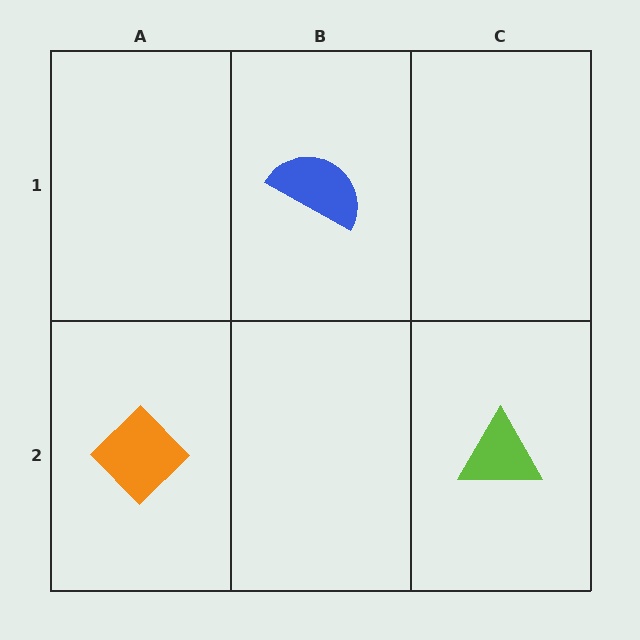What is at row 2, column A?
An orange diamond.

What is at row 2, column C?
A lime triangle.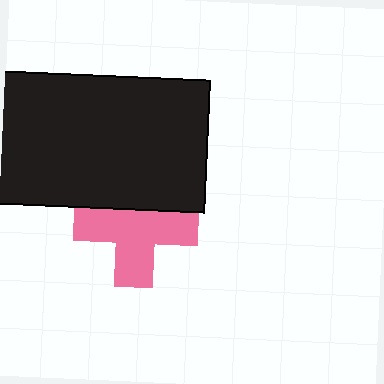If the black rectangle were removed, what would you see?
You would see the complete pink cross.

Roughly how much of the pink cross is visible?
Most of it is visible (roughly 70%).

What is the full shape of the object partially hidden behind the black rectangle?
The partially hidden object is a pink cross.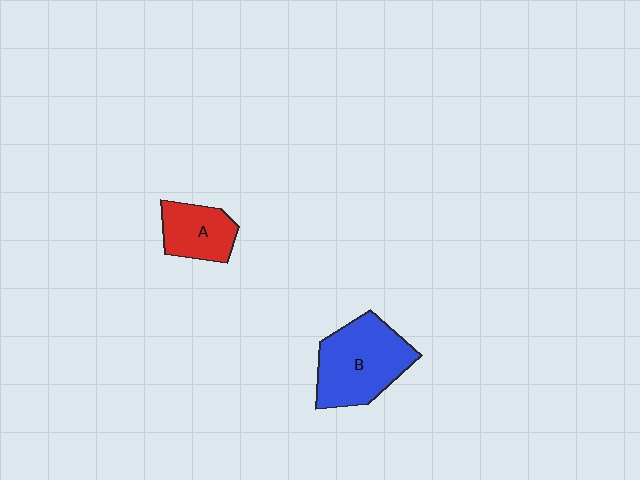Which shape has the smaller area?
Shape A (red).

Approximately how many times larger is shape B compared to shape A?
Approximately 1.8 times.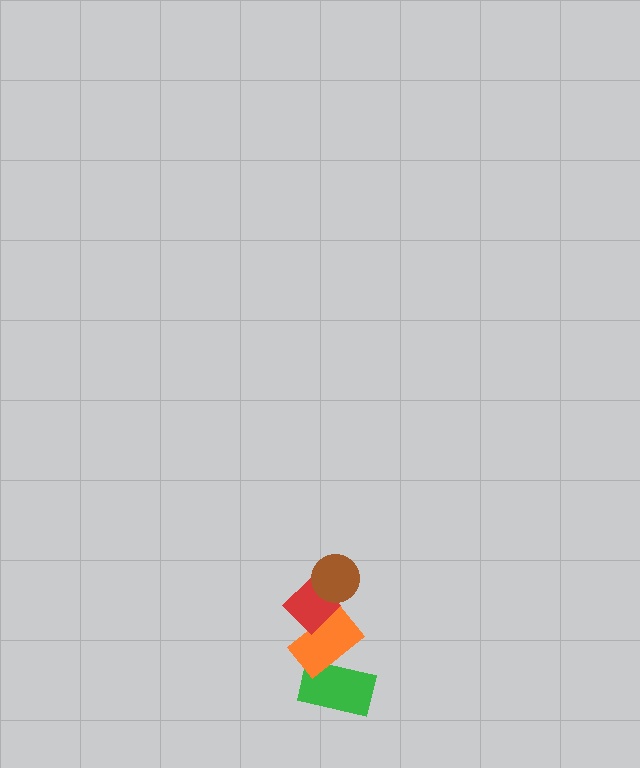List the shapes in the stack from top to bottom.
From top to bottom: the brown circle, the red diamond, the orange rectangle, the green rectangle.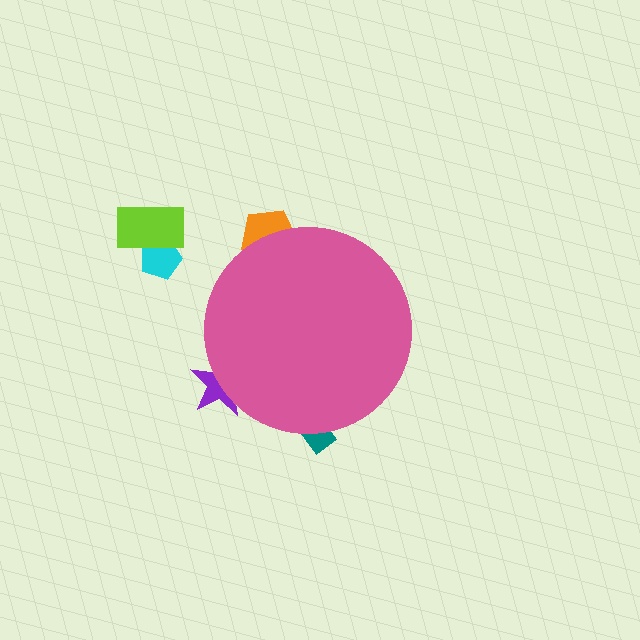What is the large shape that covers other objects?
A pink circle.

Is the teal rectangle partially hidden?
Yes, the teal rectangle is partially hidden behind the pink circle.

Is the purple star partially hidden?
Yes, the purple star is partially hidden behind the pink circle.